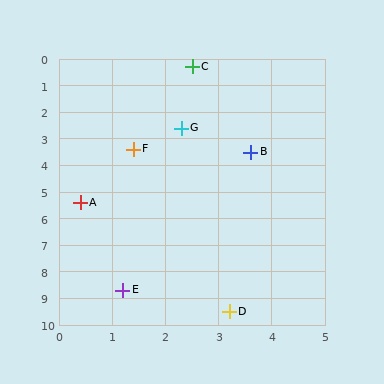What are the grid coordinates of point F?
Point F is at approximately (1.4, 3.4).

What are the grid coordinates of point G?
Point G is at approximately (2.3, 2.6).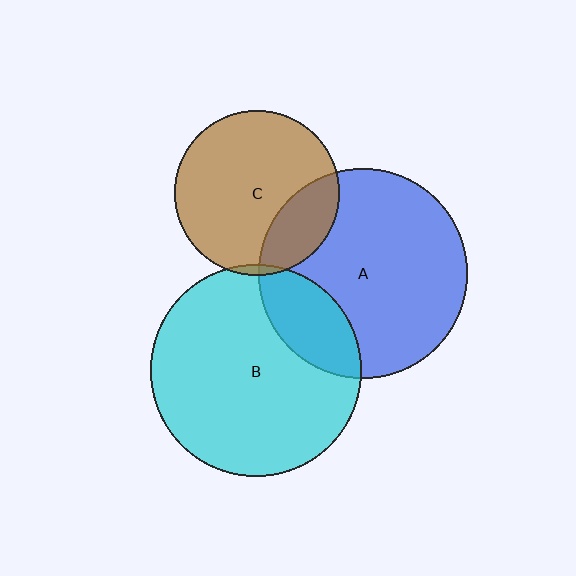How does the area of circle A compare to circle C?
Approximately 1.6 times.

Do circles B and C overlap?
Yes.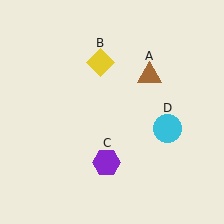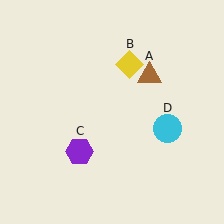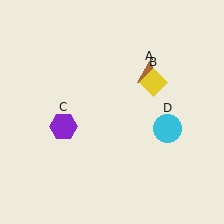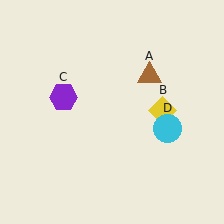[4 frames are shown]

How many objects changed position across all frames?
2 objects changed position: yellow diamond (object B), purple hexagon (object C).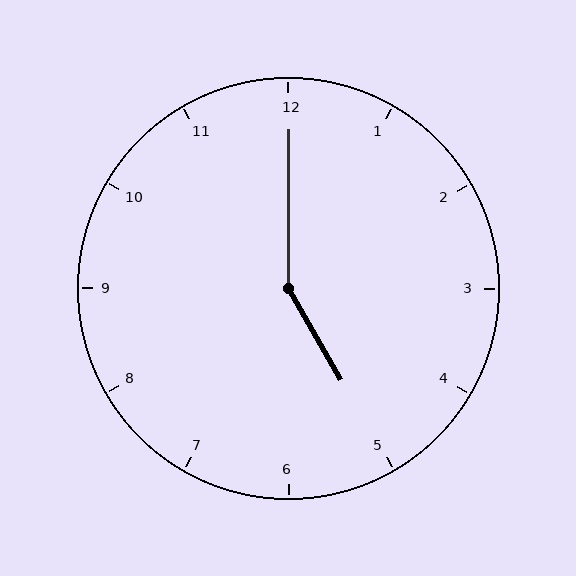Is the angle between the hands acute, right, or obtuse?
It is obtuse.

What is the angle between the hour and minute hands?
Approximately 150 degrees.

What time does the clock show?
5:00.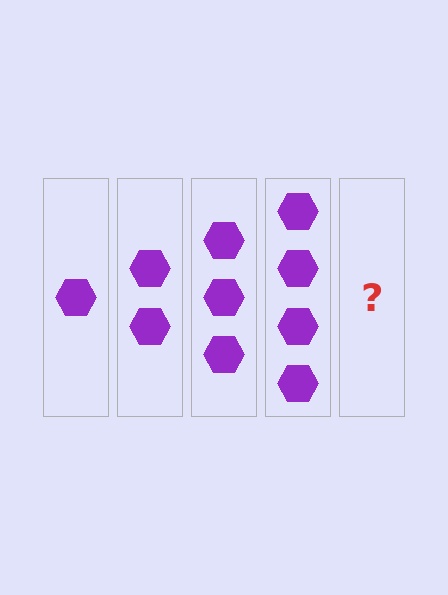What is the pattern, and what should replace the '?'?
The pattern is that each step adds one more hexagon. The '?' should be 5 hexagons.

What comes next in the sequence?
The next element should be 5 hexagons.